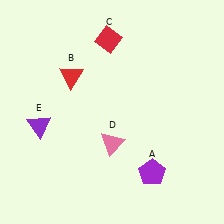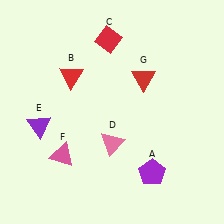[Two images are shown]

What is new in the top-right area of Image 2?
A red triangle (G) was added in the top-right area of Image 2.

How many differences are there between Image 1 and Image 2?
There are 2 differences between the two images.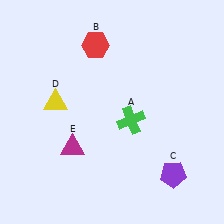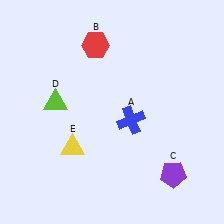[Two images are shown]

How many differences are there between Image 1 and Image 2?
There are 3 differences between the two images.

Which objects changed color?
A changed from green to blue. D changed from yellow to lime. E changed from magenta to yellow.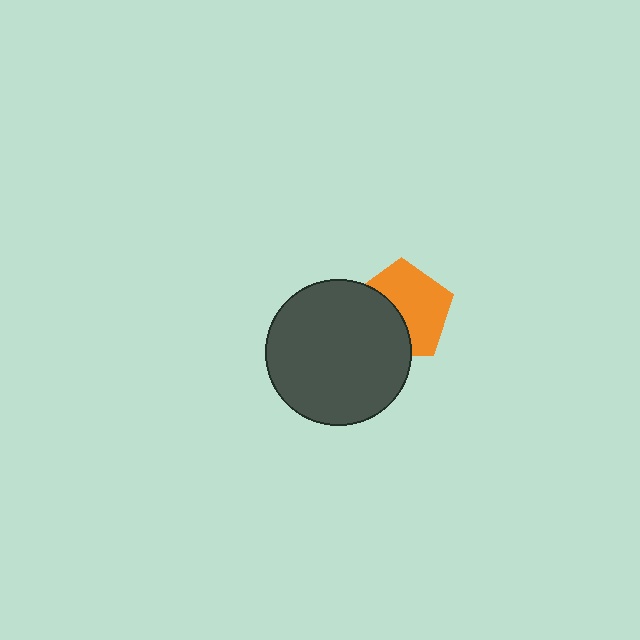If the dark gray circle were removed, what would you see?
You would see the complete orange pentagon.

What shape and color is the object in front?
The object in front is a dark gray circle.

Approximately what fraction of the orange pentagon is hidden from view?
Roughly 41% of the orange pentagon is hidden behind the dark gray circle.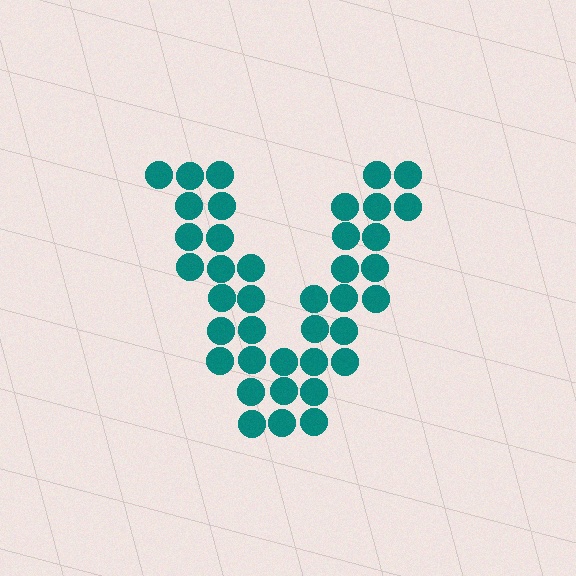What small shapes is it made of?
It is made of small circles.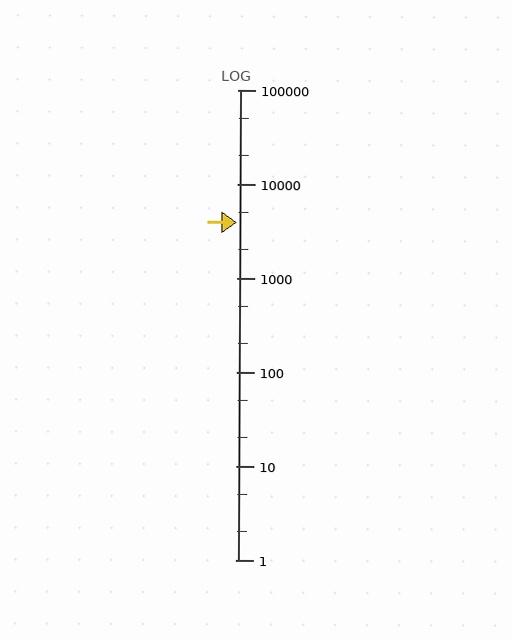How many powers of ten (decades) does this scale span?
The scale spans 5 decades, from 1 to 100000.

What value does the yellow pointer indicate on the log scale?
The pointer indicates approximately 3900.